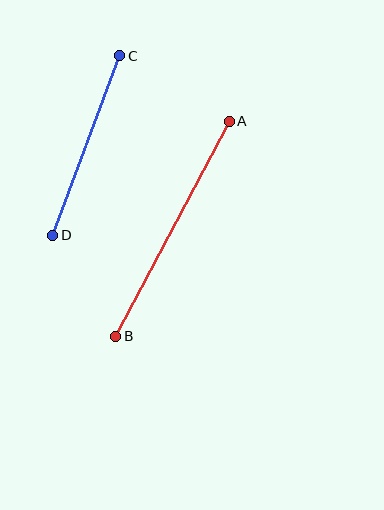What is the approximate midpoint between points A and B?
The midpoint is at approximately (173, 229) pixels.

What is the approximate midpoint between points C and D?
The midpoint is at approximately (86, 146) pixels.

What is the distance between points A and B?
The distance is approximately 243 pixels.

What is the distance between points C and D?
The distance is approximately 192 pixels.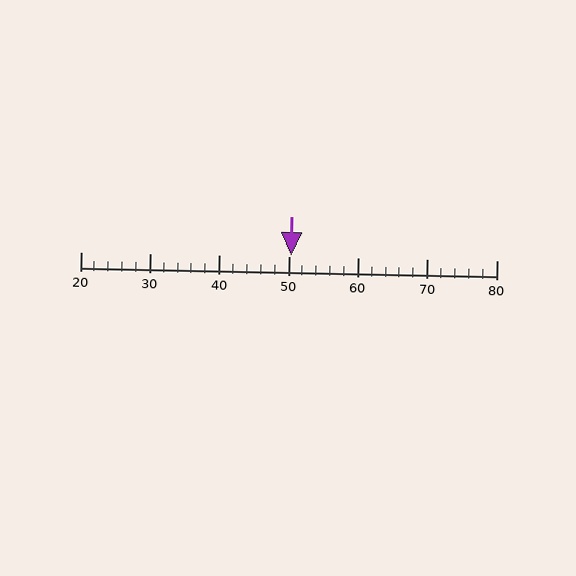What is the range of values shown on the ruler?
The ruler shows values from 20 to 80.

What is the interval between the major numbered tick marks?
The major tick marks are spaced 10 units apart.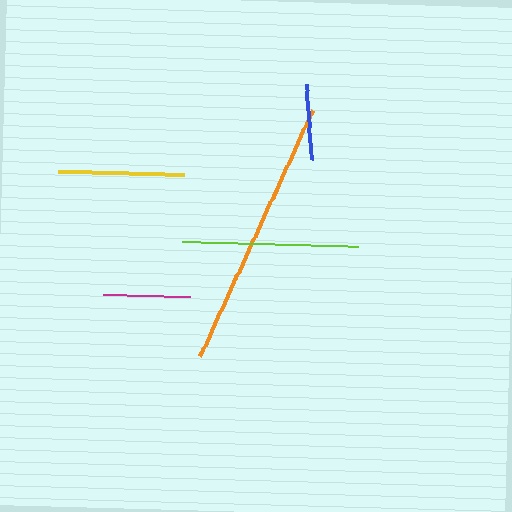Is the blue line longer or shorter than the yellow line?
The yellow line is longer than the blue line.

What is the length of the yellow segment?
The yellow segment is approximately 126 pixels long.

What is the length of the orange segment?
The orange segment is approximately 271 pixels long.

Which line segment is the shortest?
The blue line is the shortest at approximately 75 pixels.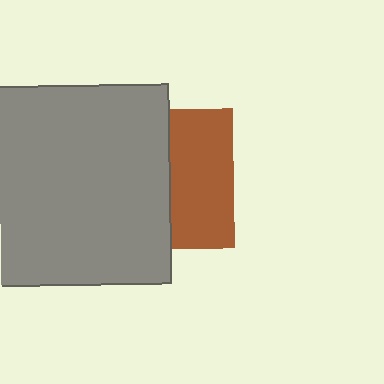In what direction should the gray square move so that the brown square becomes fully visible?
The gray square should move left. That is the shortest direction to clear the overlap and leave the brown square fully visible.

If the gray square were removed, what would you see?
You would see the complete brown square.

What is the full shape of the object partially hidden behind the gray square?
The partially hidden object is a brown square.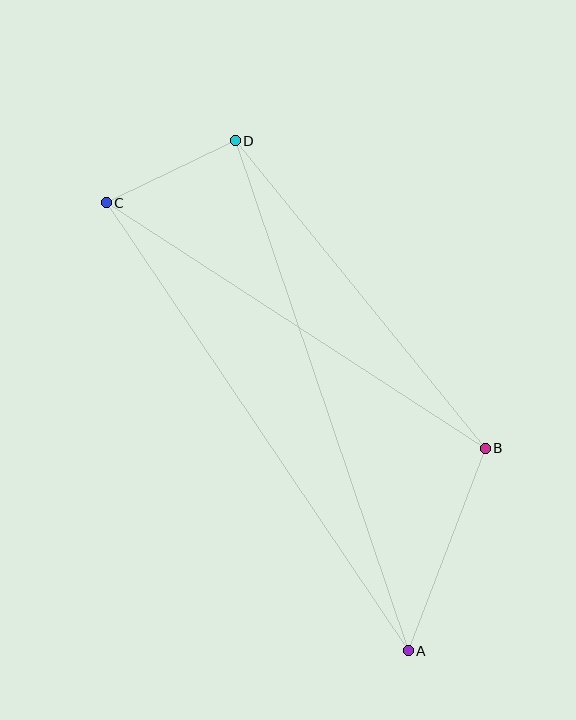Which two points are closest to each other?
Points C and D are closest to each other.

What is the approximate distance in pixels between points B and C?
The distance between B and C is approximately 452 pixels.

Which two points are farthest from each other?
Points A and C are farthest from each other.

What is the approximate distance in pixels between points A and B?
The distance between A and B is approximately 216 pixels.